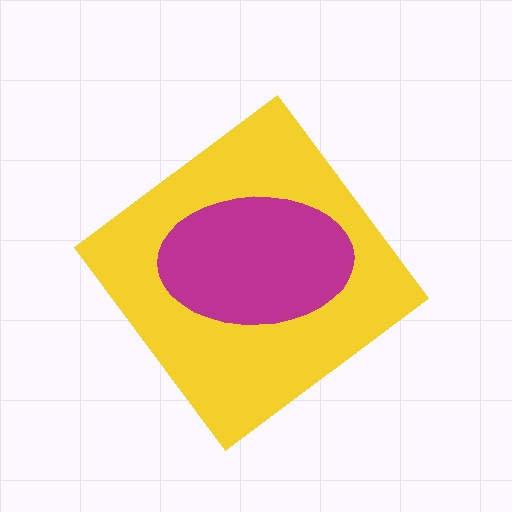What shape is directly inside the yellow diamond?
The magenta ellipse.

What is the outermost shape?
The yellow diamond.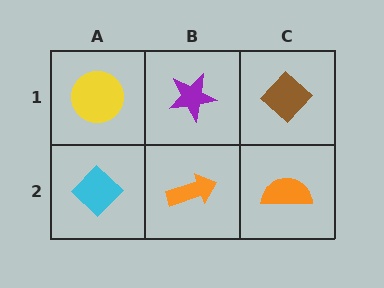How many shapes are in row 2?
3 shapes.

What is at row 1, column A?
A yellow circle.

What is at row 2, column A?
A cyan diamond.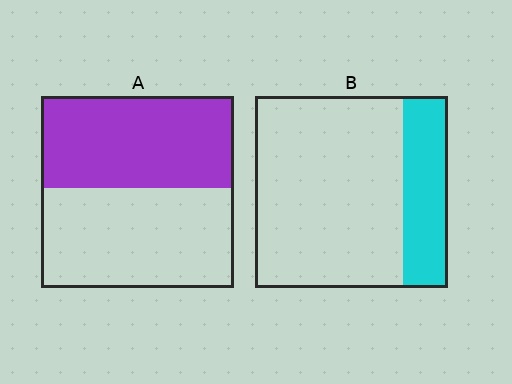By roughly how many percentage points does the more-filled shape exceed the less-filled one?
By roughly 25 percentage points (A over B).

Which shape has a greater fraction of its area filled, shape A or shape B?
Shape A.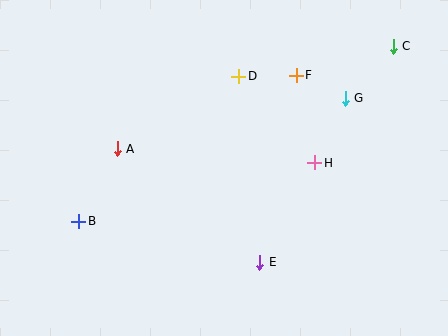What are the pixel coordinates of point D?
Point D is at (239, 76).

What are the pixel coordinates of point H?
Point H is at (315, 163).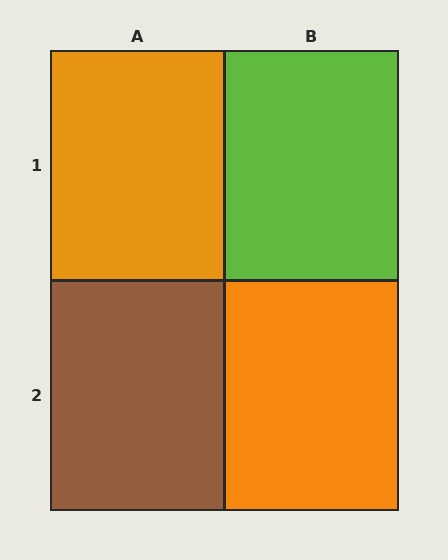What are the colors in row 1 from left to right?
Orange, lime.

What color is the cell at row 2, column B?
Orange.